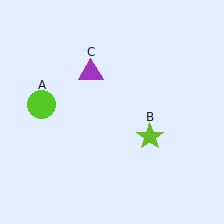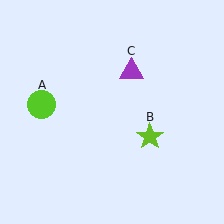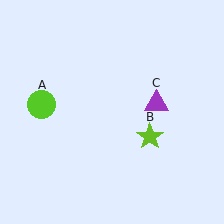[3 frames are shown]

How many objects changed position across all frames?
1 object changed position: purple triangle (object C).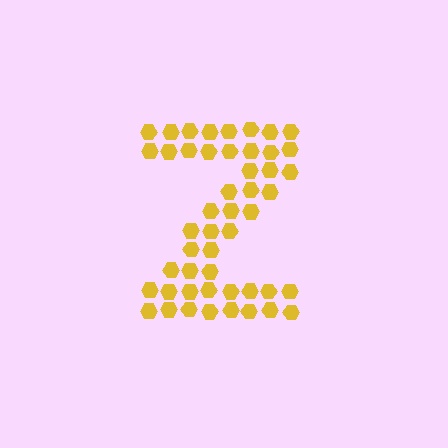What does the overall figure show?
The overall figure shows the letter Z.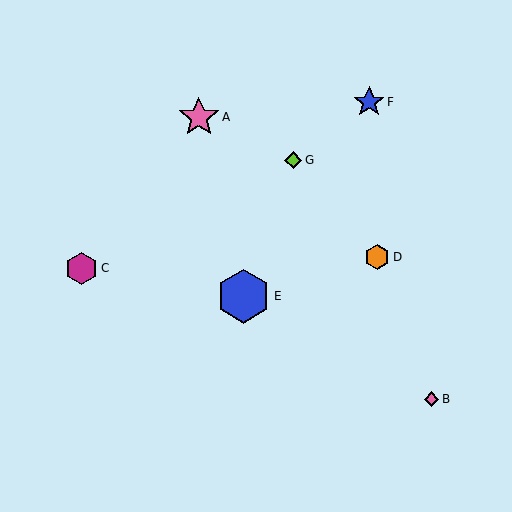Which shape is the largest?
The blue hexagon (labeled E) is the largest.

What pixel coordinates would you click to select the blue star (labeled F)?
Click at (369, 102) to select the blue star F.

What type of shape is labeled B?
Shape B is a pink diamond.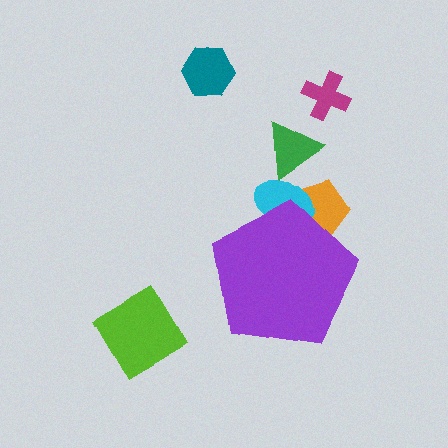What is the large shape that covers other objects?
A purple pentagon.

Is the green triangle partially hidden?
No, the green triangle is fully visible.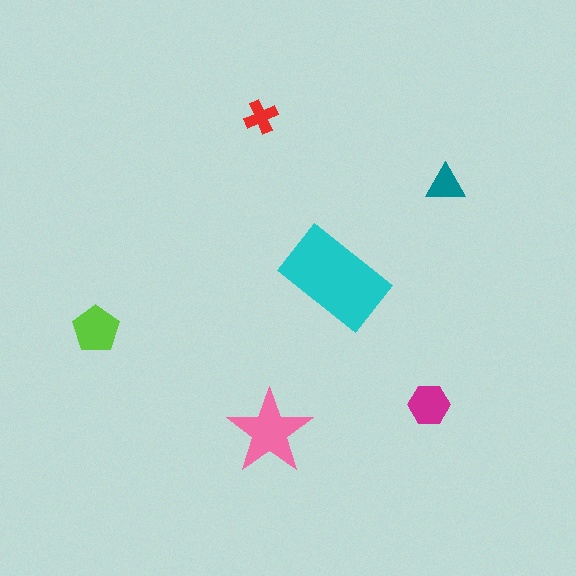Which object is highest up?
The red cross is topmost.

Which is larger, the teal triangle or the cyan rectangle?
The cyan rectangle.